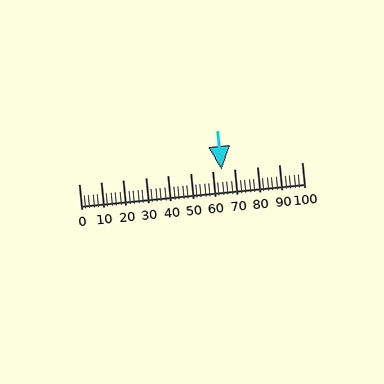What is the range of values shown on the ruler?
The ruler shows values from 0 to 100.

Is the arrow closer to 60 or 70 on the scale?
The arrow is closer to 60.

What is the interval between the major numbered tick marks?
The major tick marks are spaced 10 units apart.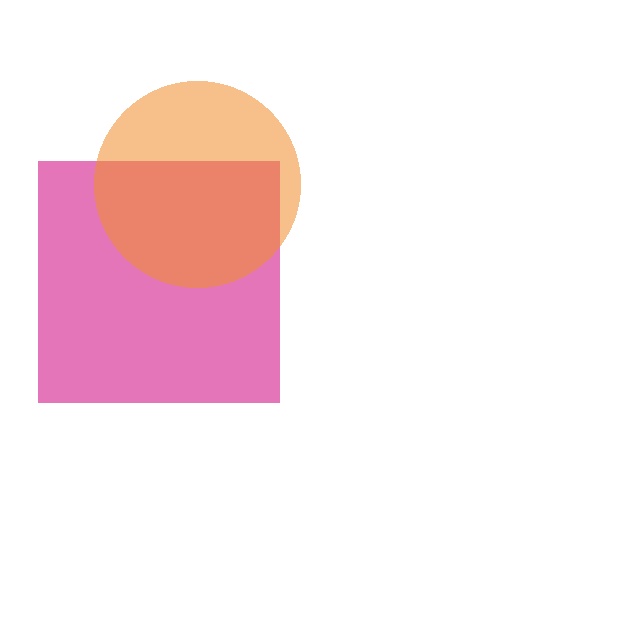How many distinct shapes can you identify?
There are 2 distinct shapes: a magenta square, an orange circle.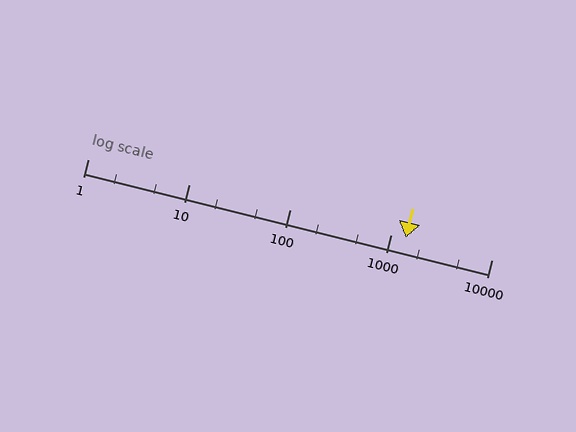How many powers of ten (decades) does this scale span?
The scale spans 4 decades, from 1 to 10000.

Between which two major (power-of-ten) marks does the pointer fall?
The pointer is between 1000 and 10000.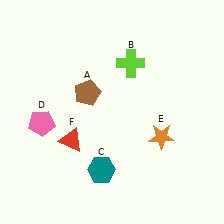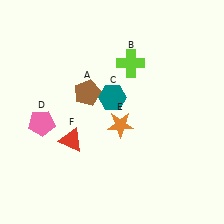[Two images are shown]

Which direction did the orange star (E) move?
The orange star (E) moved left.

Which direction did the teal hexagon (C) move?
The teal hexagon (C) moved up.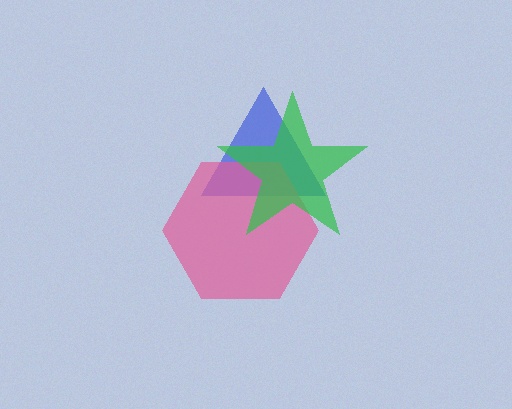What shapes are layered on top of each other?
The layered shapes are: a blue triangle, a pink hexagon, a green star.